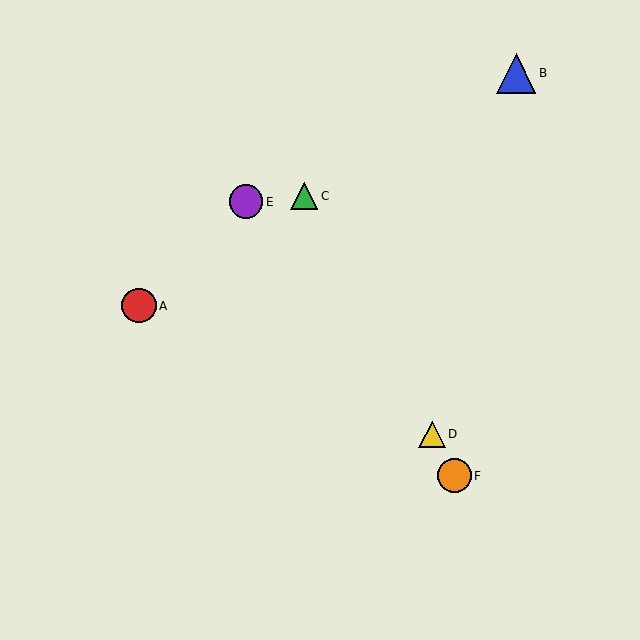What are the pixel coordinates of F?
Object F is at (454, 476).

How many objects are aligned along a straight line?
3 objects (C, D, F) are aligned along a straight line.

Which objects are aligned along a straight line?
Objects C, D, F are aligned along a straight line.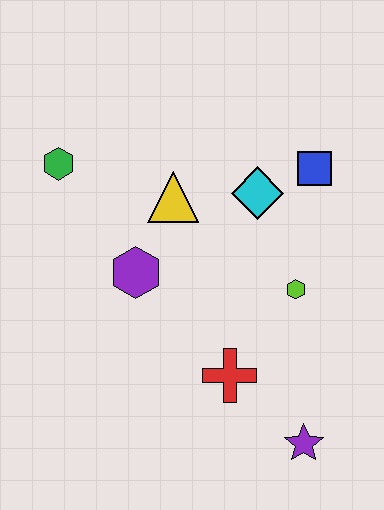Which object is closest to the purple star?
The red cross is closest to the purple star.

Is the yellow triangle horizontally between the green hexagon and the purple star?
Yes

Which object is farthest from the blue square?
The purple star is farthest from the blue square.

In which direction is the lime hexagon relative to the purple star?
The lime hexagon is above the purple star.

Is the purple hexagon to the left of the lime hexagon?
Yes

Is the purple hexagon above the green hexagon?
No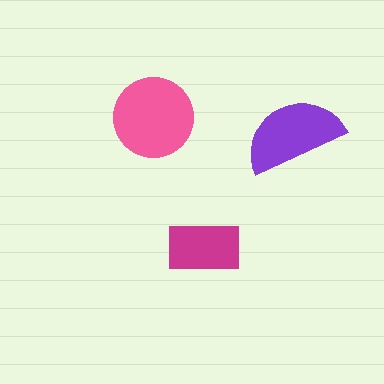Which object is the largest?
The pink circle.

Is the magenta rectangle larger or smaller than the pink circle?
Smaller.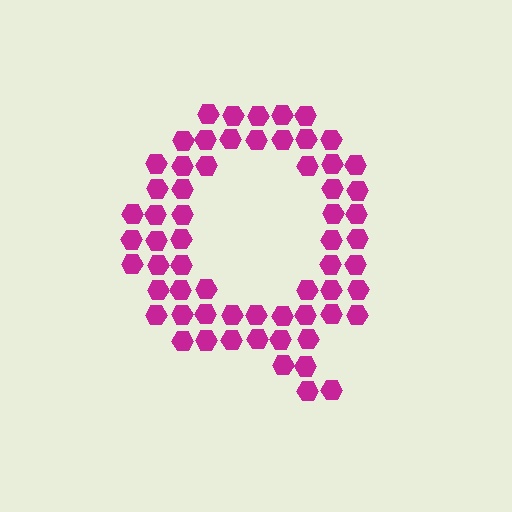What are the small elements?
The small elements are hexagons.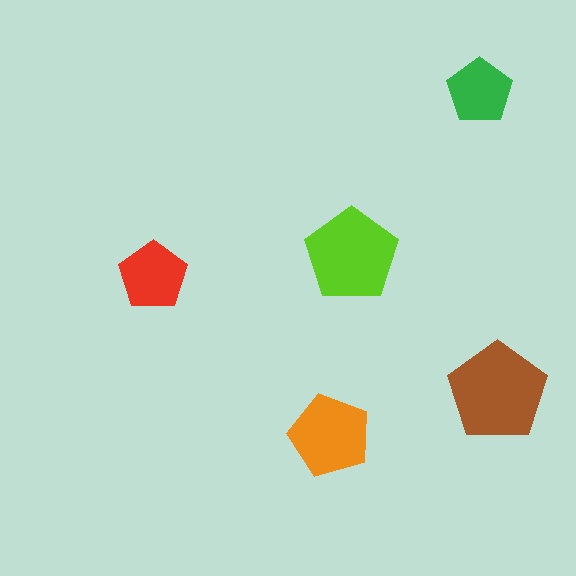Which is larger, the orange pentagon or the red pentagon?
The orange one.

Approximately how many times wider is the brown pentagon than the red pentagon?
About 1.5 times wider.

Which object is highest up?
The green pentagon is topmost.